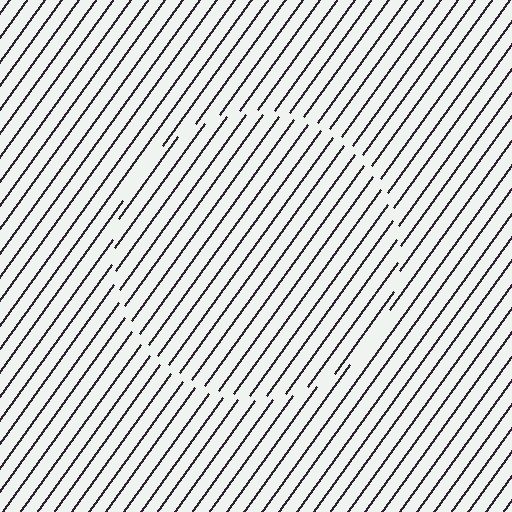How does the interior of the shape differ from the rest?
The interior of the shape contains the same grating, shifted by half a period — the contour is defined by the phase discontinuity where line-ends from the inner and outer gratings abut.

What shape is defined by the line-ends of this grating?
An illusory circle. The interior of the shape contains the same grating, shifted by half a period — the contour is defined by the phase discontinuity where line-ends from the inner and outer gratings abut.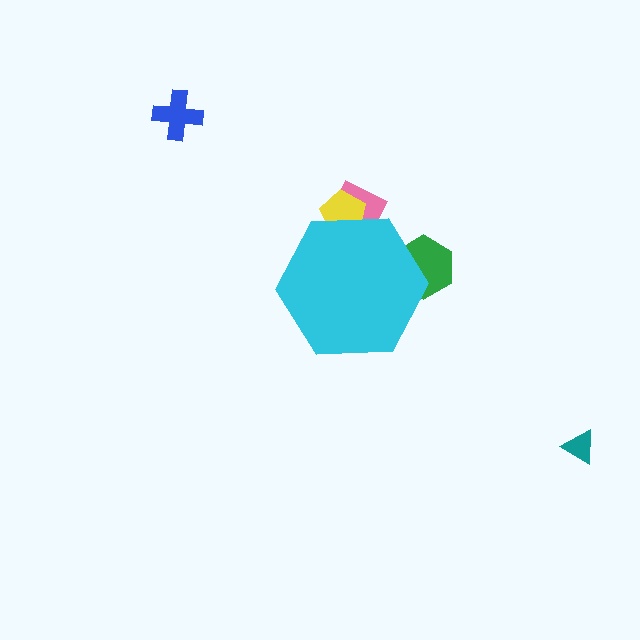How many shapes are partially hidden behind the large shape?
3 shapes are partially hidden.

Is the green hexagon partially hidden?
Yes, the green hexagon is partially hidden behind the cyan hexagon.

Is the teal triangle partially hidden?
No, the teal triangle is fully visible.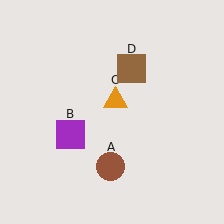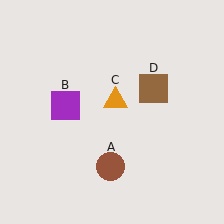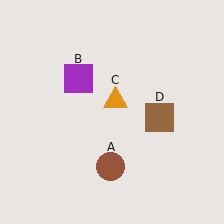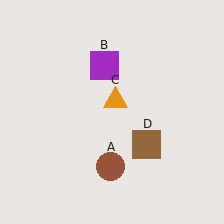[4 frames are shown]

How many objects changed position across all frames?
2 objects changed position: purple square (object B), brown square (object D).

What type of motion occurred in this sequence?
The purple square (object B), brown square (object D) rotated clockwise around the center of the scene.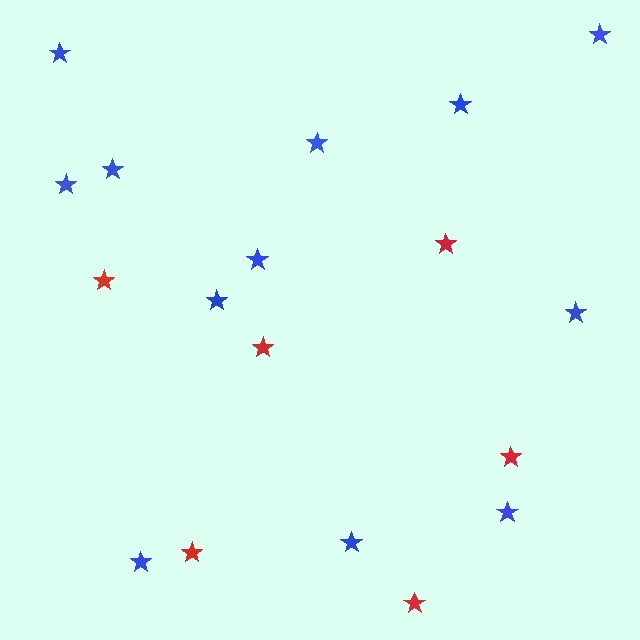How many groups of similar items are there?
There are 2 groups: one group of red stars (6) and one group of blue stars (12).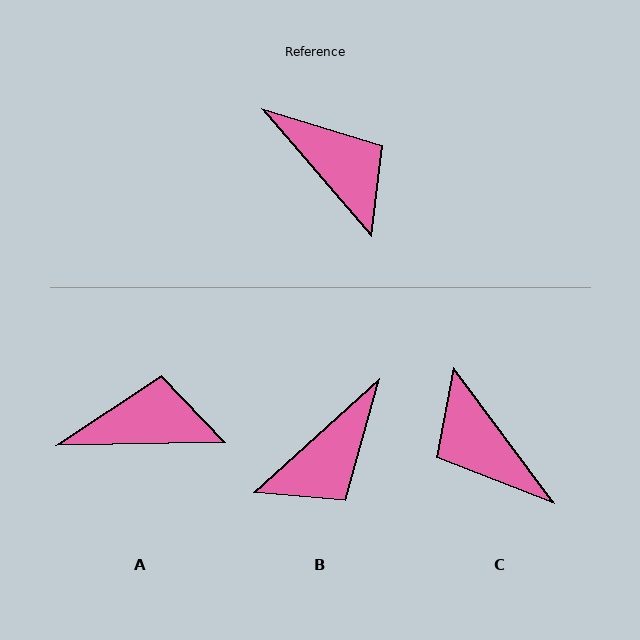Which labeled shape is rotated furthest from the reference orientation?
C, about 176 degrees away.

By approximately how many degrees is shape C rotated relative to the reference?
Approximately 176 degrees counter-clockwise.